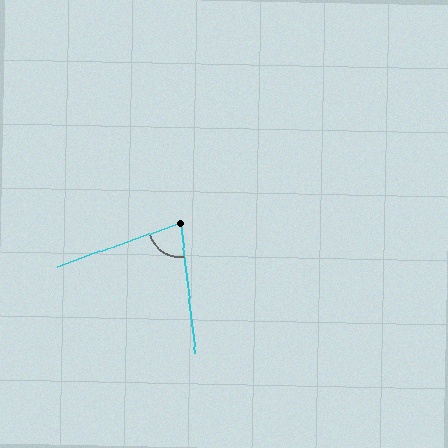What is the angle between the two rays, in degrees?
Approximately 77 degrees.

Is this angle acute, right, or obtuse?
It is acute.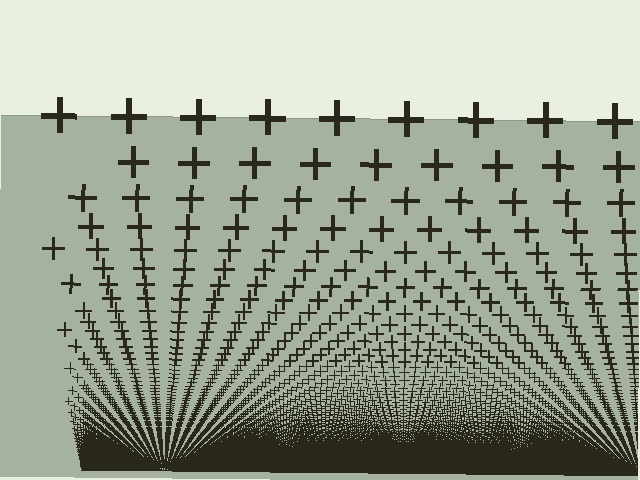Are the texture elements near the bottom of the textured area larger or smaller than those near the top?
Smaller. The gradient is inverted — elements near the bottom are smaller and denser.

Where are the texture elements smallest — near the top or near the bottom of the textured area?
Near the bottom.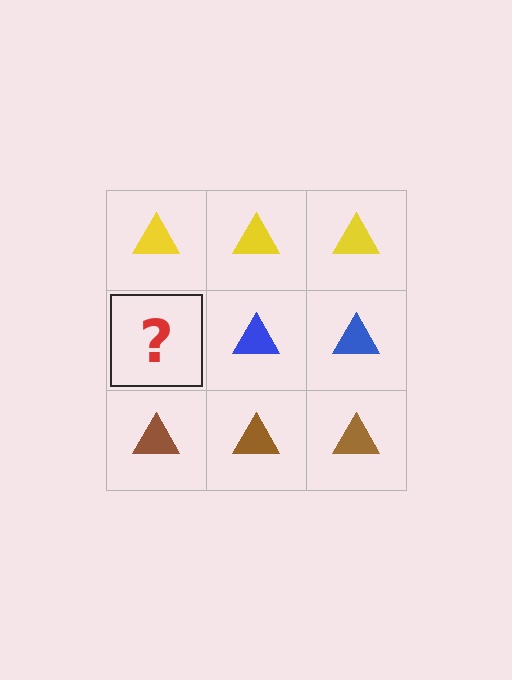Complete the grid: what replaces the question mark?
The question mark should be replaced with a blue triangle.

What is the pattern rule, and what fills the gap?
The rule is that each row has a consistent color. The gap should be filled with a blue triangle.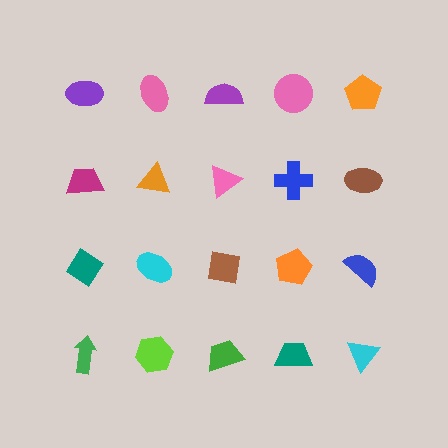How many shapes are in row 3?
5 shapes.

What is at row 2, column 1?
A magenta trapezoid.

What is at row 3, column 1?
A teal diamond.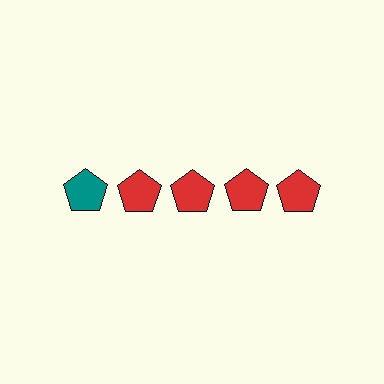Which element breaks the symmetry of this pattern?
The teal pentagon in the top row, leftmost column breaks the symmetry. All other shapes are red pentagons.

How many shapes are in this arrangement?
There are 5 shapes arranged in a grid pattern.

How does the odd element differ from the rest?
It has a different color: teal instead of red.